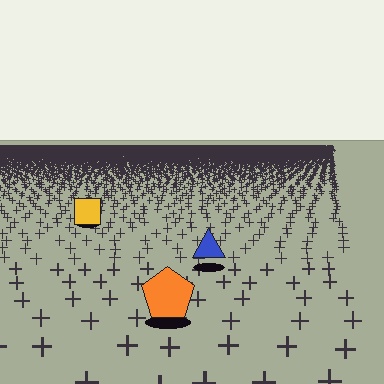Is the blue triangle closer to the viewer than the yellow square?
Yes. The blue triangle is closer — you can tell from the texture gradient: the ground texture is coarser near it.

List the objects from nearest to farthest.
From nearest to farthest: the orange pentagon, the blue triangle, the yellow square.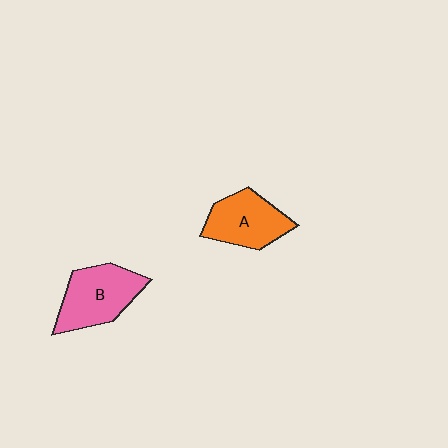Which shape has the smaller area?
Shape A (orange).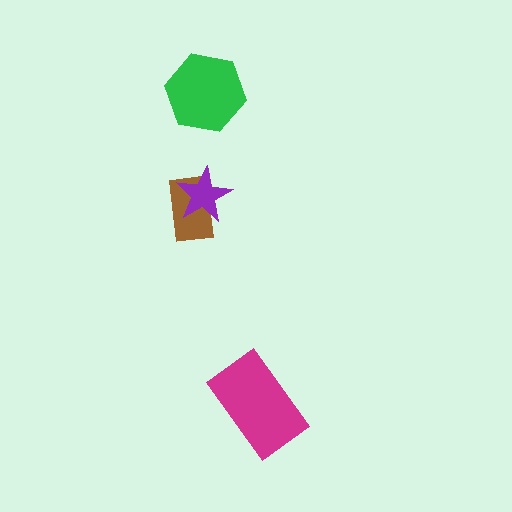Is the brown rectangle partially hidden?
Yes, it is partially covered by another shape.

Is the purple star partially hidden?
No, no other shape covers it.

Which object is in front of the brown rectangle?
The purple star is in front of the brown rectangle.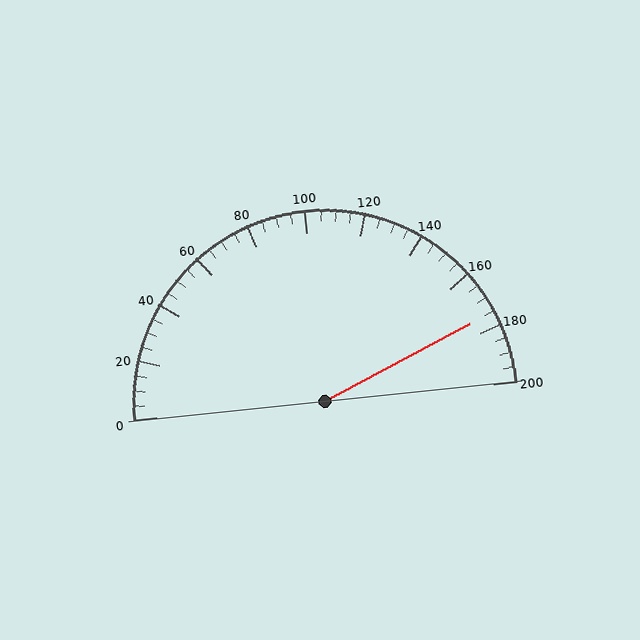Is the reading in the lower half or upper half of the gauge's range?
The reading is in the upper half of the range (0 to 200).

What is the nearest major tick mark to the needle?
The nearest major tick mark is 180.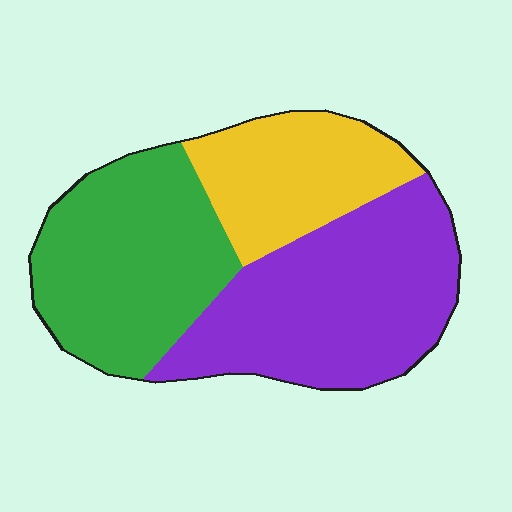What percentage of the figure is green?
Green covers 35% of the figure.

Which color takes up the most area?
Purple, at roughly 40%.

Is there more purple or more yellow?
Purple.